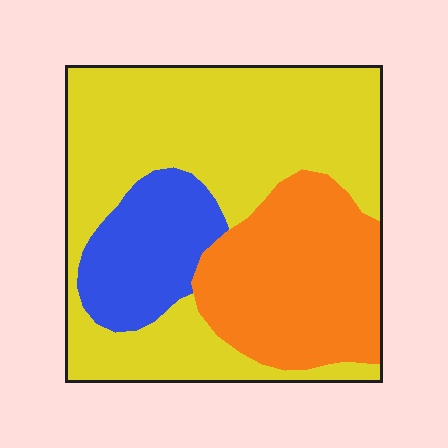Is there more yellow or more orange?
Yellow.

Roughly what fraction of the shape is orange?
Orange takes up between a quarter and a half of the shape.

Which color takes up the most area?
Yellow, at roughly 55%.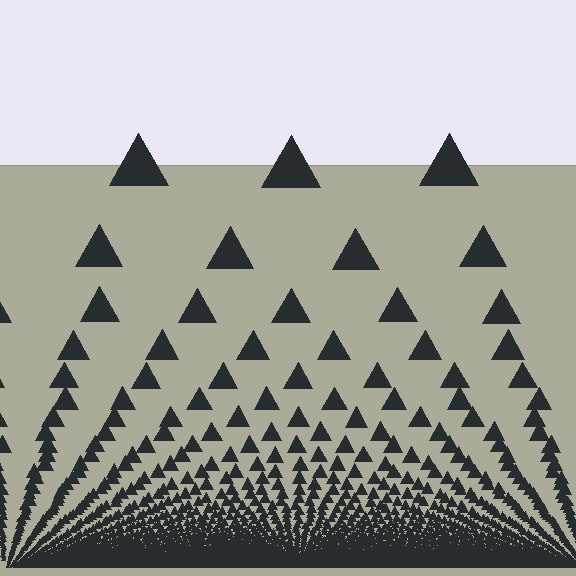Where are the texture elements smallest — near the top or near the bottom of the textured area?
Near the bottom.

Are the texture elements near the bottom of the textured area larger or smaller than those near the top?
Smaller. The gradient is inverted — elements near the bottom are smaller and denser.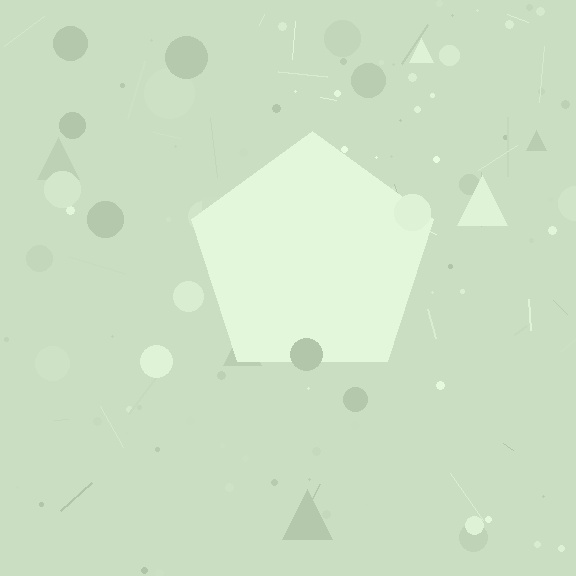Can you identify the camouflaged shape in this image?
The camouflaged shape is a pentagon.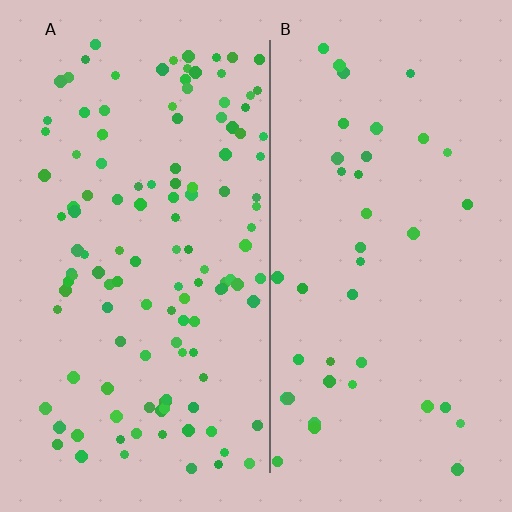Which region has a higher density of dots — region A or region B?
A (the left).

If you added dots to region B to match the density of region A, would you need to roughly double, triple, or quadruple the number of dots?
Approximately triple.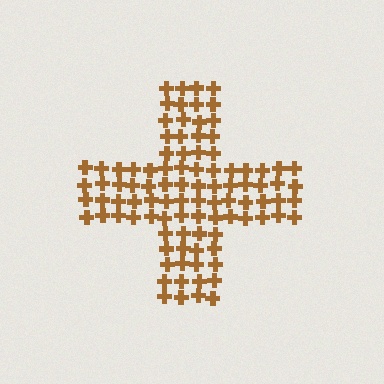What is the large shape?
The large shape is a cross.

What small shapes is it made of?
It is made of small crosses.